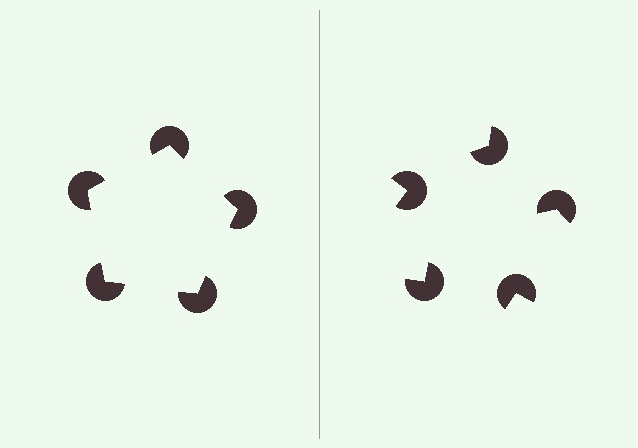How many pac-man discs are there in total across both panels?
10 — 5 on each side.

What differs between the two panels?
The pac-man discs are positioned identically on both sides; only the wedge orientations differ. On the left they align to a pentagon; on the right they are misaligned.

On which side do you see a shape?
An illusory pentagon appears on the left side. On the right side the wedge cuts are rotated, so no coherent shape forms.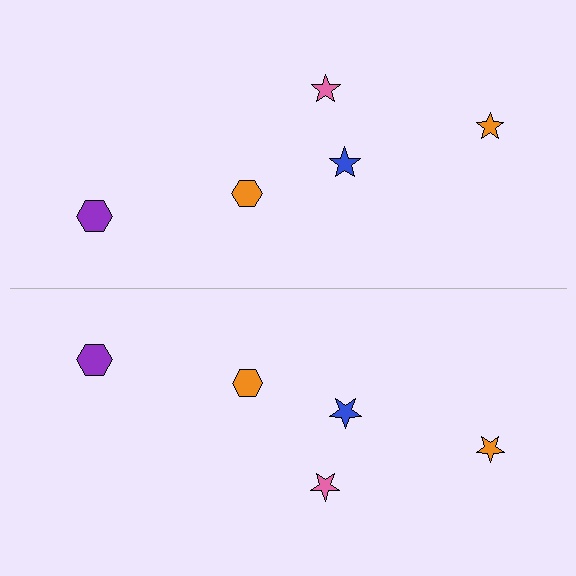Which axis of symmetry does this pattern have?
The pattern has a horizontal axis of symmetry running through the center of the image.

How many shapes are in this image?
There are 10 shapes in this image.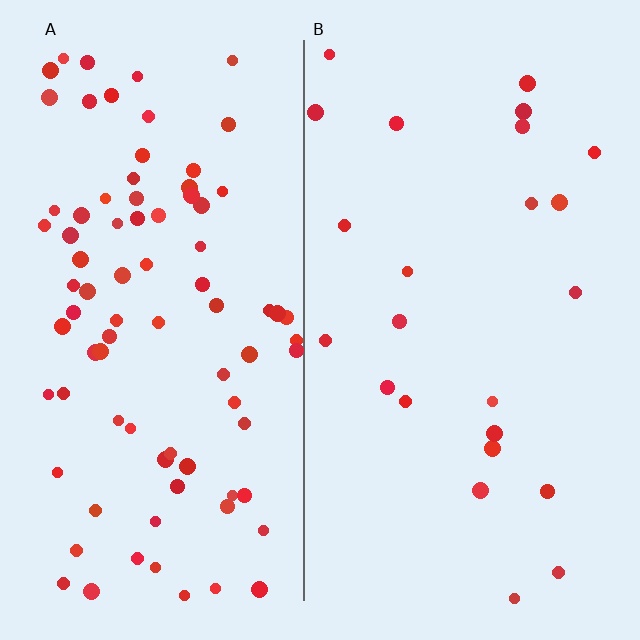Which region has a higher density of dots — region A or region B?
A (the left).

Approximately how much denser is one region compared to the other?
Approximately 3.6× — region A over region B.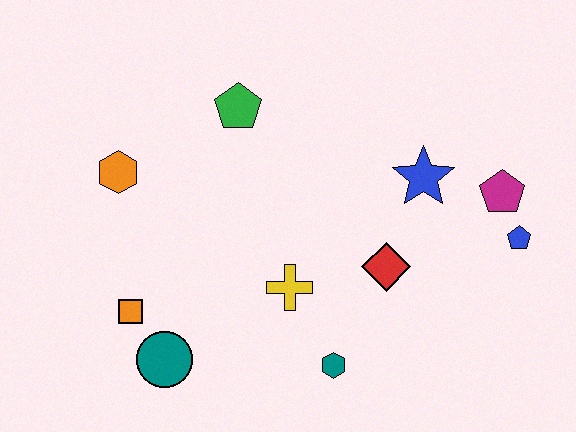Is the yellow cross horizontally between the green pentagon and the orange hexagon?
No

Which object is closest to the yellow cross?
The teal hexagon is closest to the yellow cross.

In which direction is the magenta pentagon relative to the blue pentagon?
The magenta pentagon is above the blue pentagon.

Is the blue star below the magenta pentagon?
No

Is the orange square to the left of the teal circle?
Yes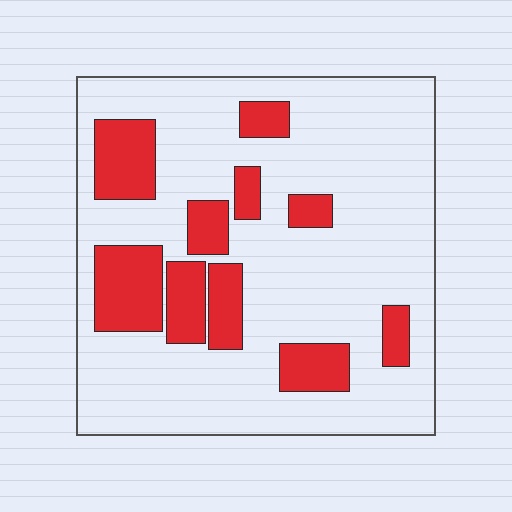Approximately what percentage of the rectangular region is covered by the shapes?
Approximately 25%.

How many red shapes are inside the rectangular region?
10.